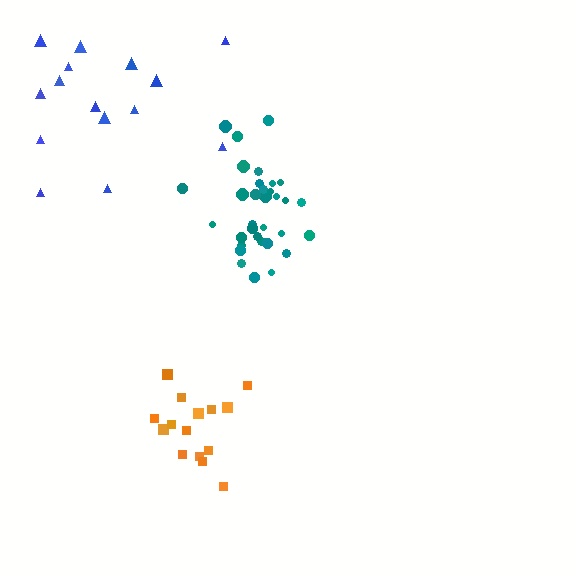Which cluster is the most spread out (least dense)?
Blue.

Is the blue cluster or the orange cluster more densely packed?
Orange.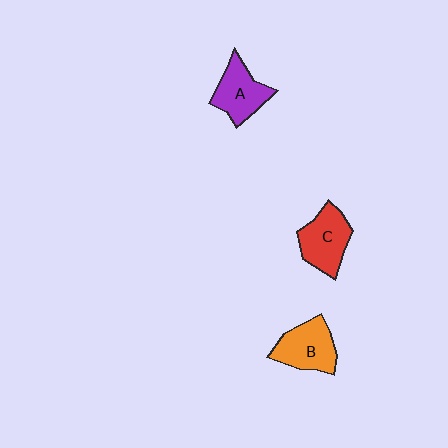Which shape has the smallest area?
Shape A (purple).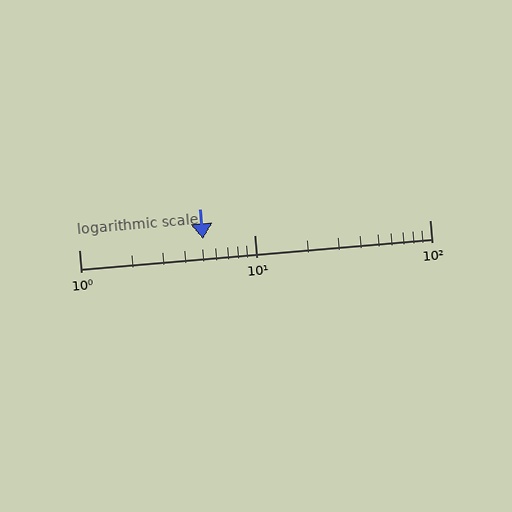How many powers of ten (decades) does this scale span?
The scale spans 2 decades, from 1 to 100.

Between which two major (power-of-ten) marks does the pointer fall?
The pointer is between 1 and 10.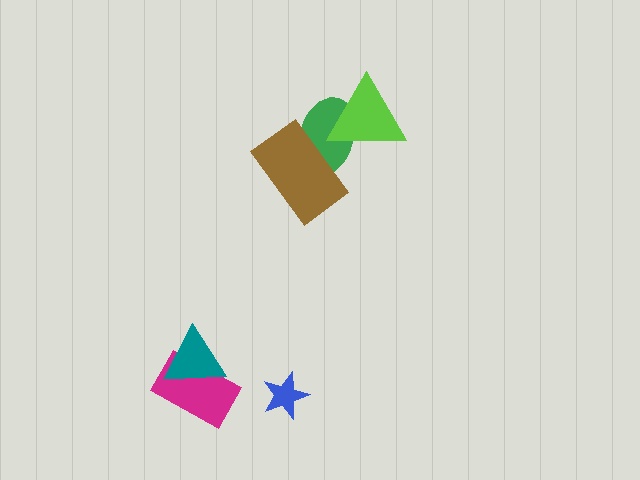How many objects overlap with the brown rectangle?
1 object overlaps with the brown rectangle.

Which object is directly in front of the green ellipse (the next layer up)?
The brown rectangle is directly in front of the green ellipse.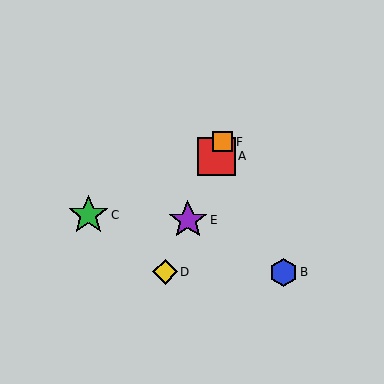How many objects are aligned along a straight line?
4 objects (A, D, E, F) are aligned along a straight line.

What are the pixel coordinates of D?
Object D is at (165, 272).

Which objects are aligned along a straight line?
Objects A, D, E, F are aligned along a straight line.